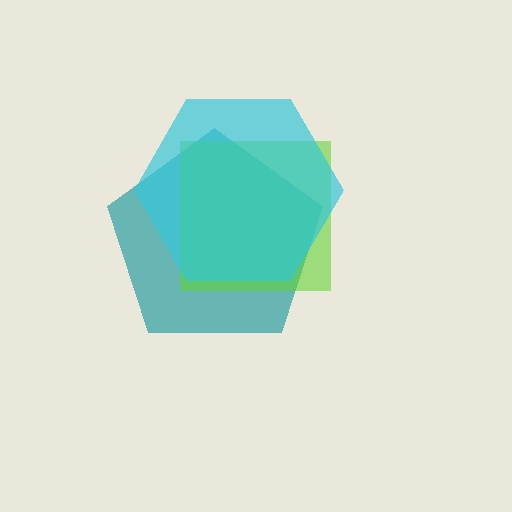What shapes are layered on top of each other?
The layered shapes are: a teal pentagon, a lime square, a cyan hexagon.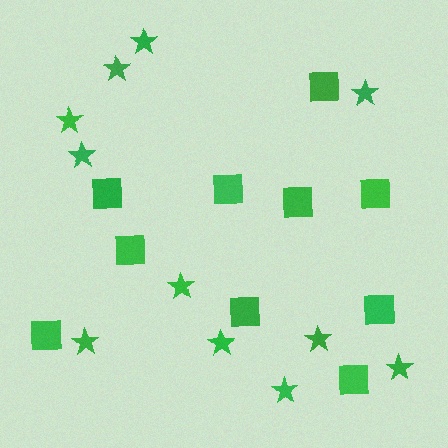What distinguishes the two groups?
There are 2 groups: one group of squares (10) and one group of stars (11).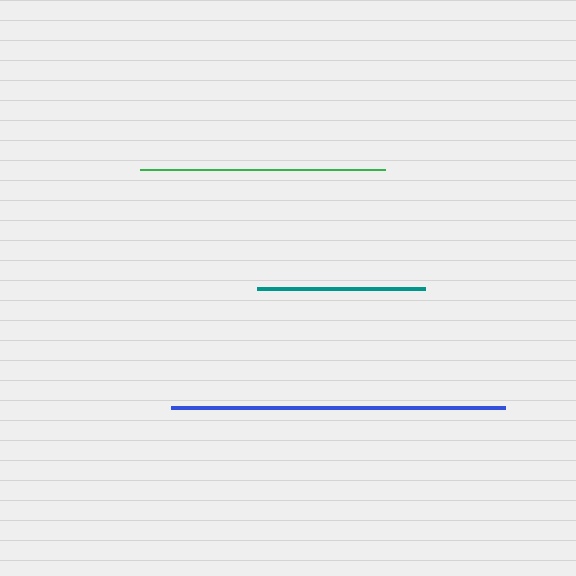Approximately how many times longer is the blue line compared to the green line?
The blue line is approximately 1.4 times the length of the green line.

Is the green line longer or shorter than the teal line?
The green line is longer than the teal line.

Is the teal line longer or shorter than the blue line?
The blue line is longer than the teal line.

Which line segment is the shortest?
The teal line is the shortest at approximately 168 pixels.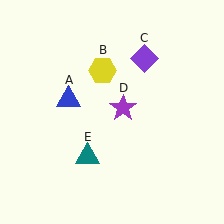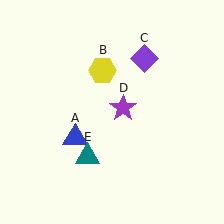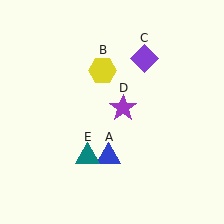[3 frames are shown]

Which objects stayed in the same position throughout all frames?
Yellow hexagon (object B) and purple diamond (object C) and purple star (object D) and teal triangle (object E) remained stationary.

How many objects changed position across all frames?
1 object changed position: blue triangle (object A).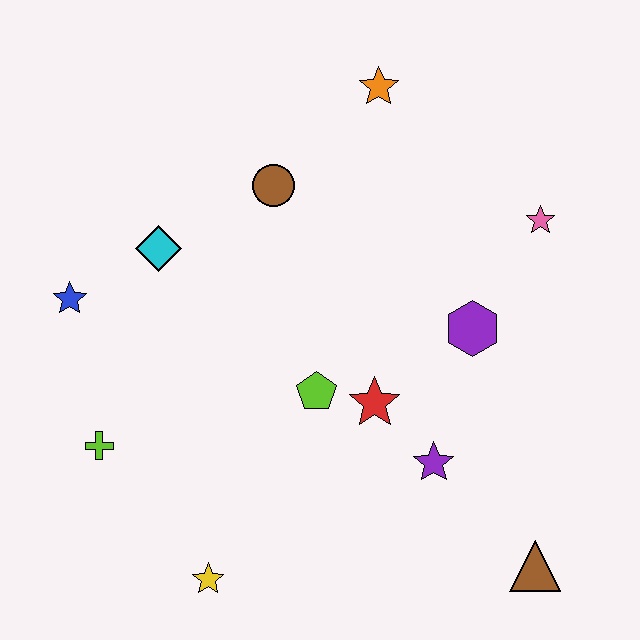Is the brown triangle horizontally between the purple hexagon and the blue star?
No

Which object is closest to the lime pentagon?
The red star is closest to the lime pentagon.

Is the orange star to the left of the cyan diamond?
No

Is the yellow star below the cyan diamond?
Yes